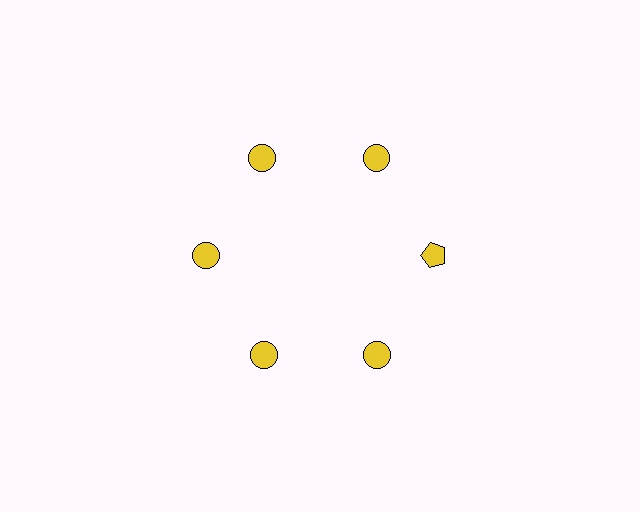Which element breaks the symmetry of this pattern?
The yellow pentagon at roughly the 3 o'clock position breaks the symmetry. All other shapes are yellow circles.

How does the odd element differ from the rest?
It has a different shape: pentagon instead of circle.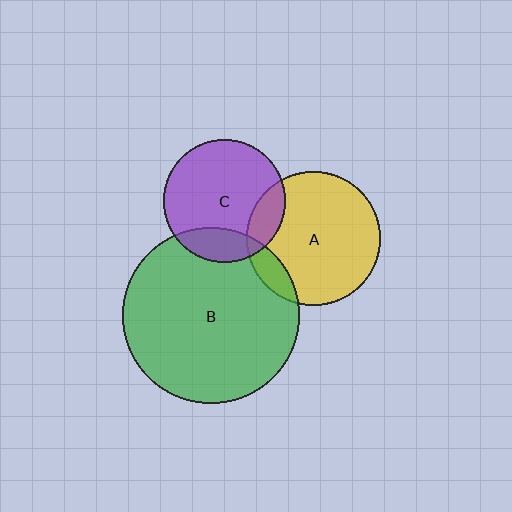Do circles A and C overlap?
Yes.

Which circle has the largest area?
Circle B (green).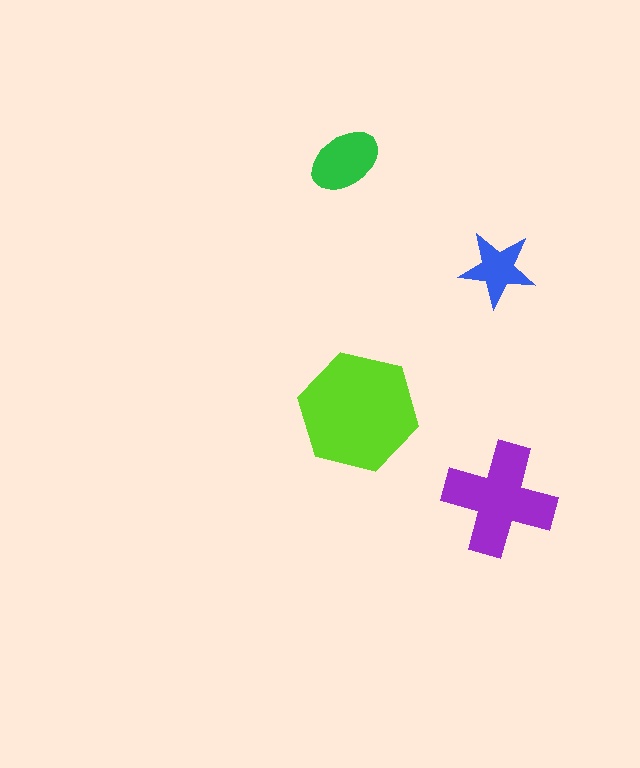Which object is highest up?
The green ellipse is topmost.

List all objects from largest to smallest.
The lime hexagon, the purple cross, the green ellipse, the blue star.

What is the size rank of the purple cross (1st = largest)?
2nd.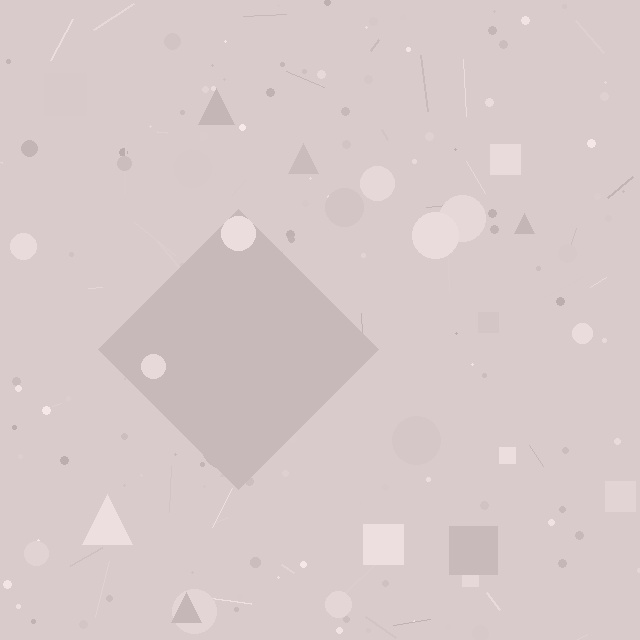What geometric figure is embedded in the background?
A diamond is embedded in the background.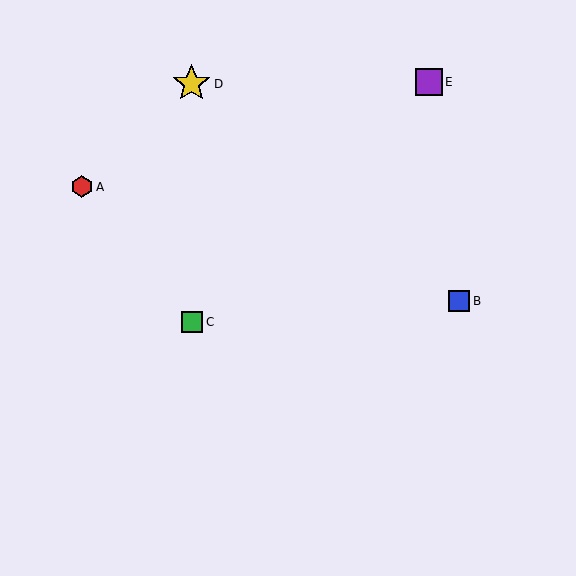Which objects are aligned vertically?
Objects C, D are aligned vertically.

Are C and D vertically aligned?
Yes, both are at x≈192.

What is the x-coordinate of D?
Object D is at x≈192.